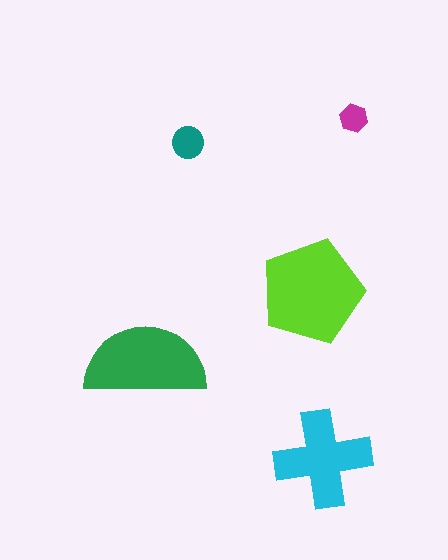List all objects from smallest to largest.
The magenta hexagon, the teal circle, the cyan cross, the green semicircle, the lime pentagon.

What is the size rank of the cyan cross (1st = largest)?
3rd.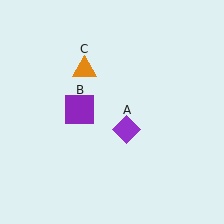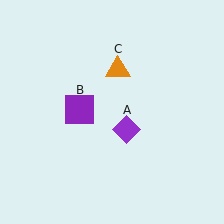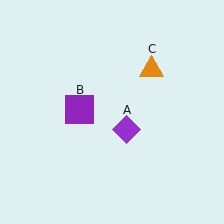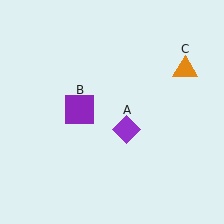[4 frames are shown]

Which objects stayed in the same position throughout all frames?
Purple diamond (object A) and purple square (object B) remained stationary.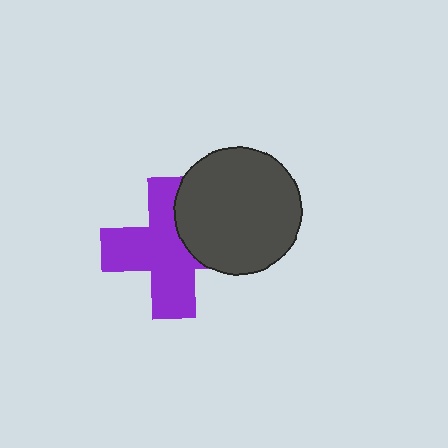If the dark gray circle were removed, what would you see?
You would see the complete purple cross.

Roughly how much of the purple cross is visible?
Most of it is visible (roughly 69%).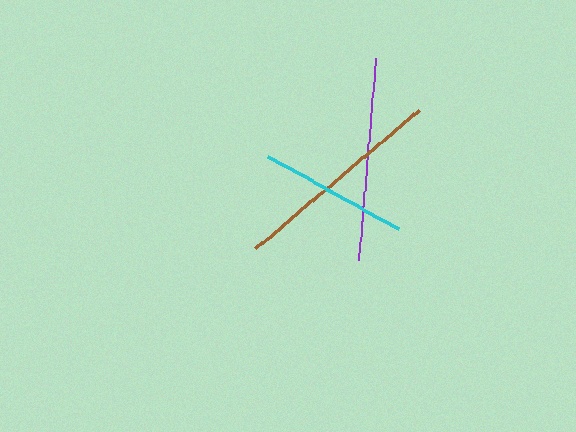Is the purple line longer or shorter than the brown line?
The brown line is longer than the purple line.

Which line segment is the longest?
The brown line is the longest at approximately 214 pixels.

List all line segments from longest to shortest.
From longest to shortest: brown, purple, cyan.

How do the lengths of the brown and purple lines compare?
The brown and purple lines are approximately the same length.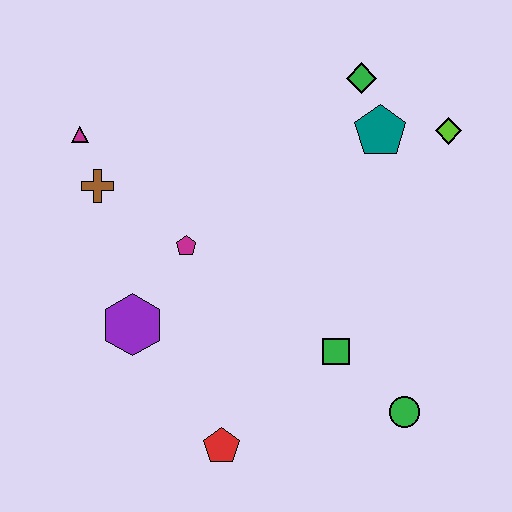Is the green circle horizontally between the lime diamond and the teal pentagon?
Yes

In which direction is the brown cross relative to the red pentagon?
The brown cross is above the red pentagon.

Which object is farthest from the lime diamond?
The red pentagon is farthest from the lime diamond.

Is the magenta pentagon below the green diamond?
Yes